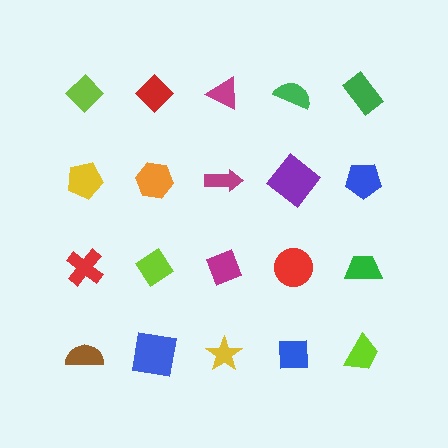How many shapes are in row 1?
5 shapes.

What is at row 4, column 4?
A blue square.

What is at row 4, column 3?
A yellow star.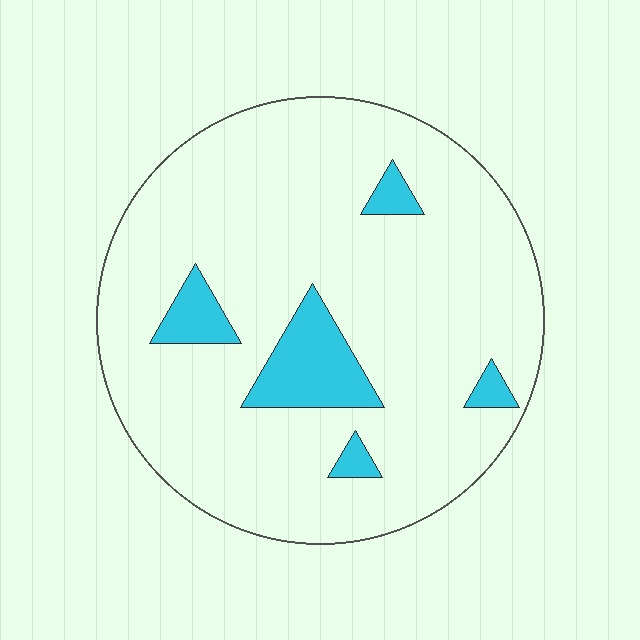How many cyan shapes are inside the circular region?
5.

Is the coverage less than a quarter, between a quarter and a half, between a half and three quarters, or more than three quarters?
Less than a quarter.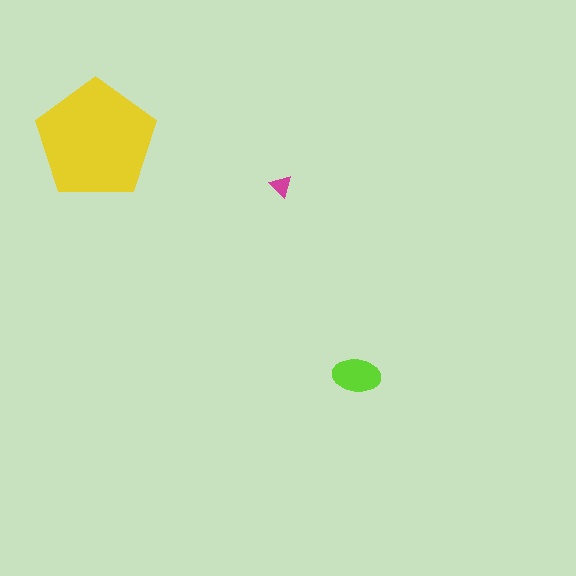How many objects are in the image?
There are 3 objects in the image.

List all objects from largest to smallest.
The yellow pentagon, the lime ellipse, the magenta triangle.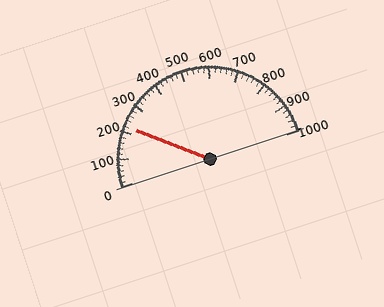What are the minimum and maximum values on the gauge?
The gauge ranges from 0 to 1000.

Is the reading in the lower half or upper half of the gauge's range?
The reading is in the lower half of the range (0 to 1000).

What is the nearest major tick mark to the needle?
The nearest major tick mark is 200.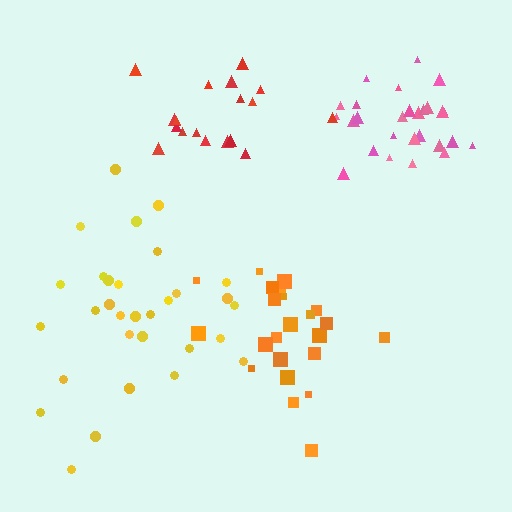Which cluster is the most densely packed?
Pink.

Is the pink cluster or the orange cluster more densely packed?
Pink.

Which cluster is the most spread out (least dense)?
Yellow.